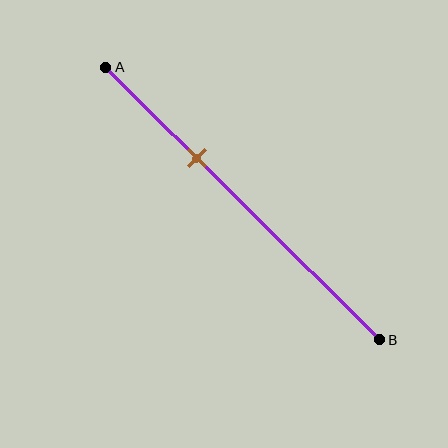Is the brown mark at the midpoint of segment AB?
No, the mark is at about 35% from A, not at the 50% midpoint.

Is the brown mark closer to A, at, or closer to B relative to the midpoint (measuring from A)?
The brown mark is closer to point A than the midpoint of segment AB.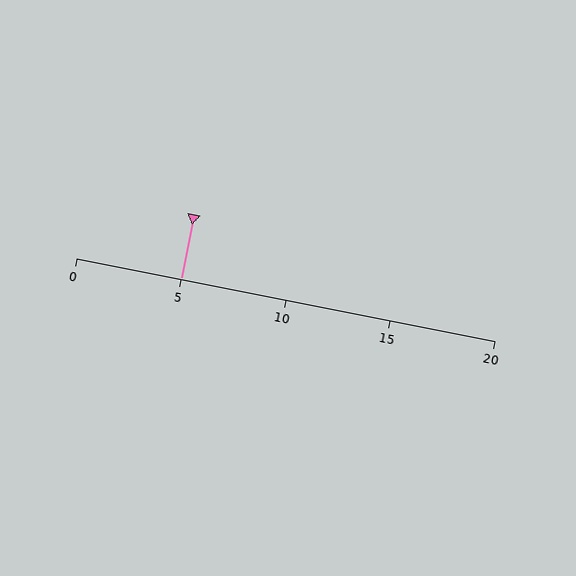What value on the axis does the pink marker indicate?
The marker indicates approximately 5.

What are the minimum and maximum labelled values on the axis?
The axis runs from 0 to 20.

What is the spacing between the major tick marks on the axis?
The major ticks are spaced 5 apart.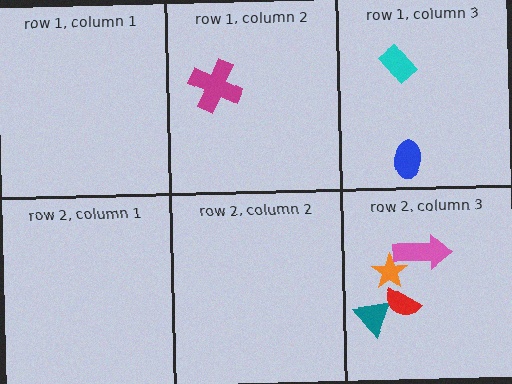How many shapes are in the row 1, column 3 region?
2.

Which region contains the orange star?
The row 2, column 3 region.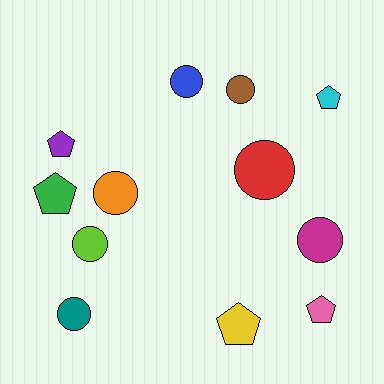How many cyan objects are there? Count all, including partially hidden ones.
There is 1 cyan object.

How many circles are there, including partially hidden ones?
There are 7 circles.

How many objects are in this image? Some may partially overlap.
There are 12 objects.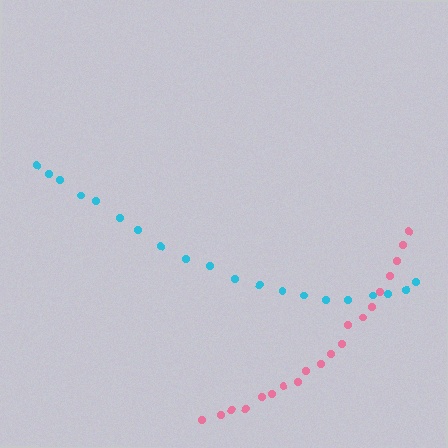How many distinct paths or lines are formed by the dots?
There are 2 distinct paths.